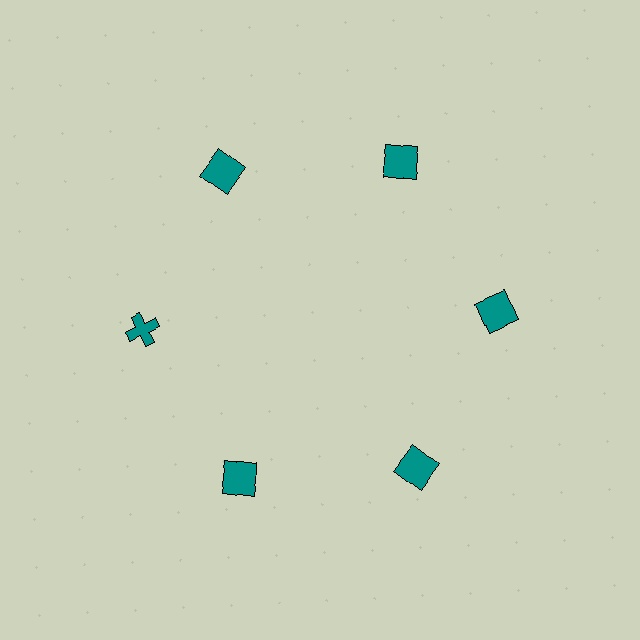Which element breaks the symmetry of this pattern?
The teal cross at roughly the 9 o'clock position breaks the symmetry. All other shapes are teal squares.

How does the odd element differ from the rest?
It has a different shape: cross instead of square.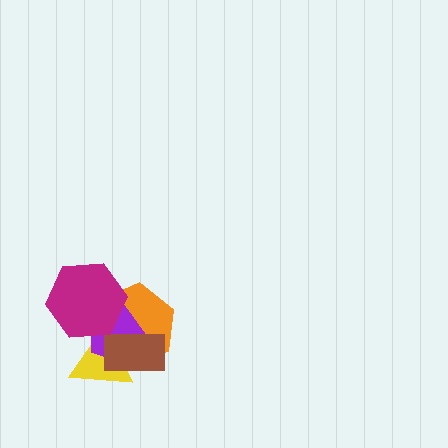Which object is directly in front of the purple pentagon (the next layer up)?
The brown rectangle is directly in front of the purple pentagon.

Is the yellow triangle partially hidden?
Yes, it is partially covered by another shape.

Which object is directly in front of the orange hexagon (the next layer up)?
The purple pentagon is directly in front of the orange hexagon.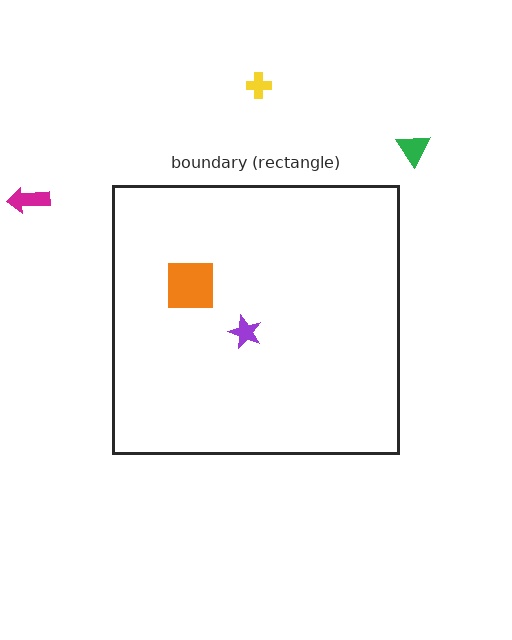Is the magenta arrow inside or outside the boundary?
Outside.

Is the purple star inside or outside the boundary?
Inside.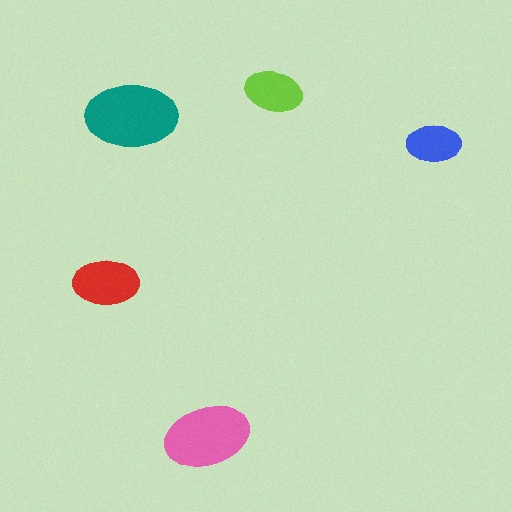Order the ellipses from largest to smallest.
the teal one, the pink one, the red one, the lime one, the blue one.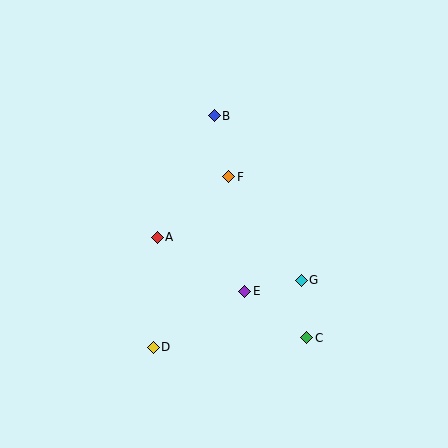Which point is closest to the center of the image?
Point F at (229, 177) is closest to the center.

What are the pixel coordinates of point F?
Point F is at (229, 177).